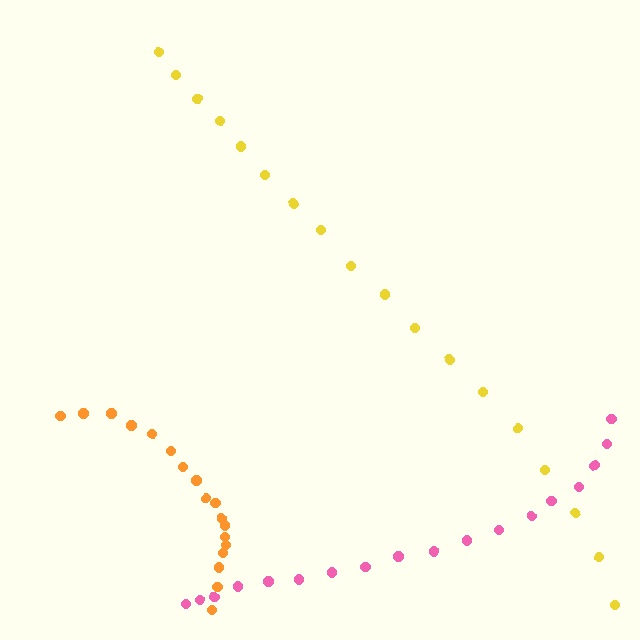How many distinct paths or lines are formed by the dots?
There are 3 distinct paths.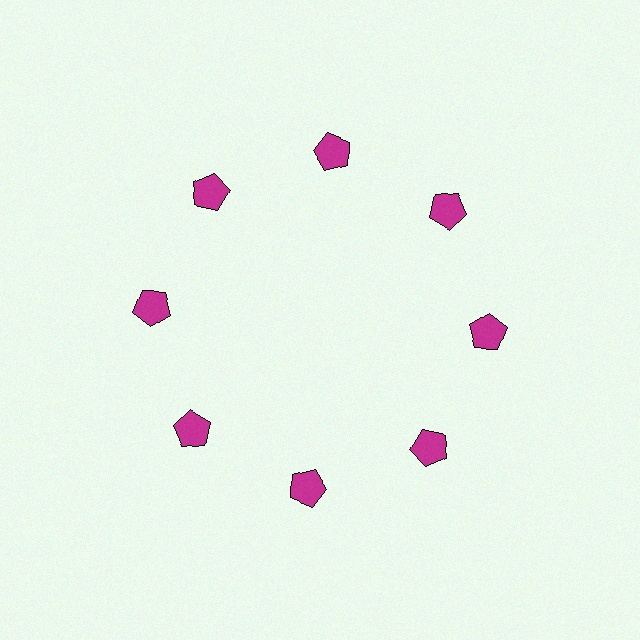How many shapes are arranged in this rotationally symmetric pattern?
There are 8 shapes, arranged in 8 groups of 1.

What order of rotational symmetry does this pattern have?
This pattern has 8-fold rotational symmetry.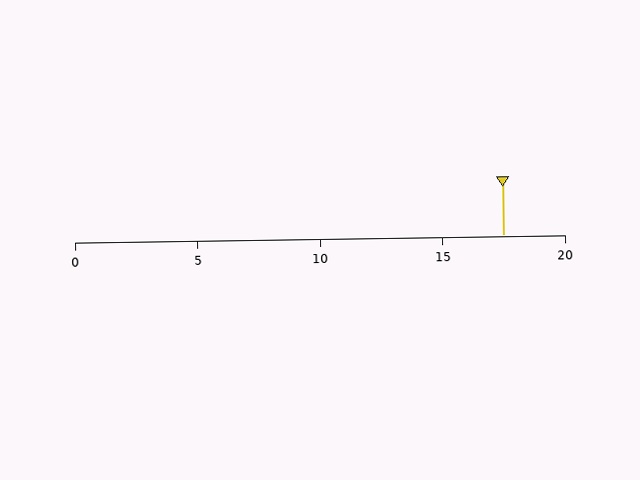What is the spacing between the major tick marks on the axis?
The major ticks are spaced 5 apart.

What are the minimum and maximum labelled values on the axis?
The axis runs from 0 to 20.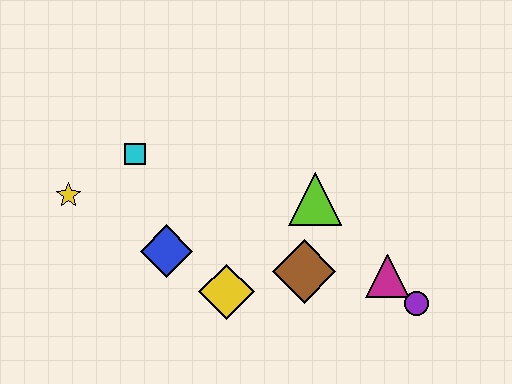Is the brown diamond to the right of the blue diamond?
Yes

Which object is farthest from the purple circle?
The yellow star is farthest from the purple circle.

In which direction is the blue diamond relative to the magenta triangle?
The blue diamond is to the left of the magenta triangle.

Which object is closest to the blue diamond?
The yellow diamond is closest to the blue diamond.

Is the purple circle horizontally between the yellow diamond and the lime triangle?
No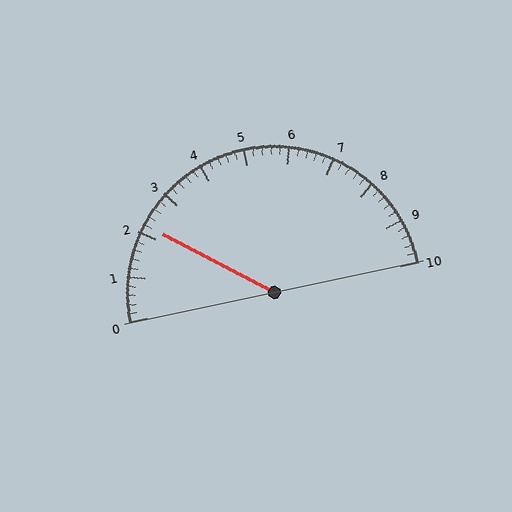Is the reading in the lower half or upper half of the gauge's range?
The reading is in the lower half of the range (0 to 10).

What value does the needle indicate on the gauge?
The needle indicates approximately 2.2.